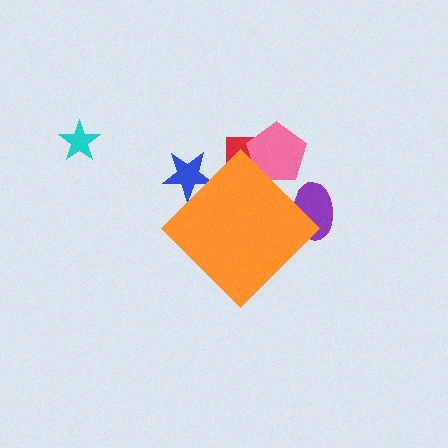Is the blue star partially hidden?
Yes, the blue star is partially hidden behind the orange diamond.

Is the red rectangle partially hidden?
Yes, the red rectangle is partially hidden behind the orange diamond.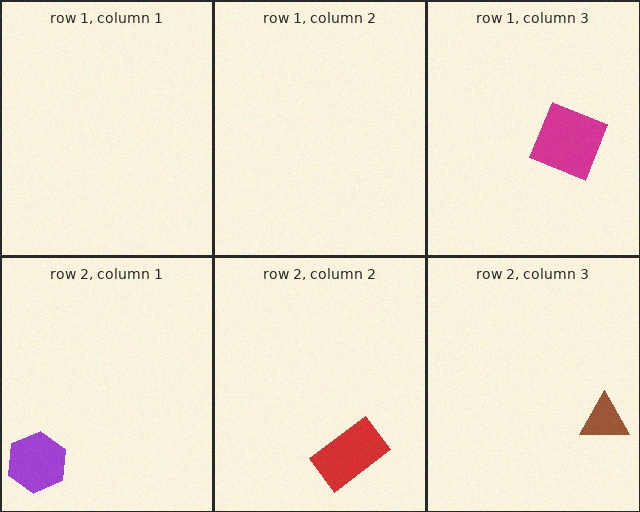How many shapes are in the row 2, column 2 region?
1.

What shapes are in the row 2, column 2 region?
The red rectangle.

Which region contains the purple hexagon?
The row 2, column 1 region.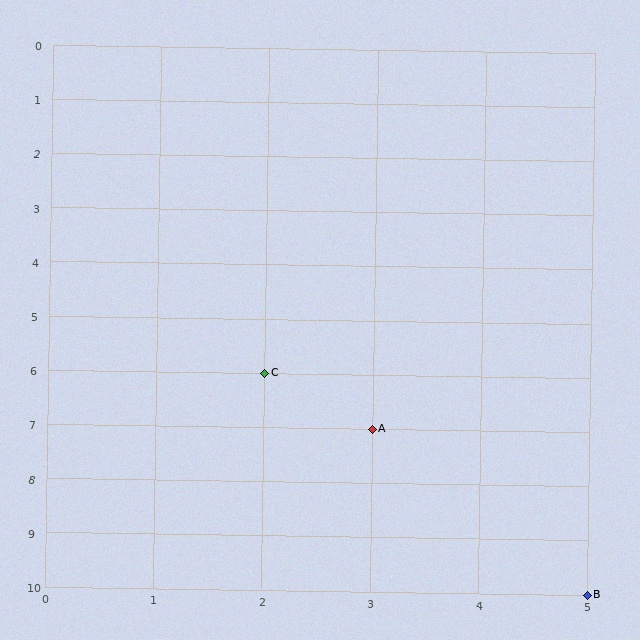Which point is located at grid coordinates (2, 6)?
Point C is at (2, 6).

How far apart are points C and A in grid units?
Points C and A are 1 column and 1 row apart (about 1.4 grid units diagonally).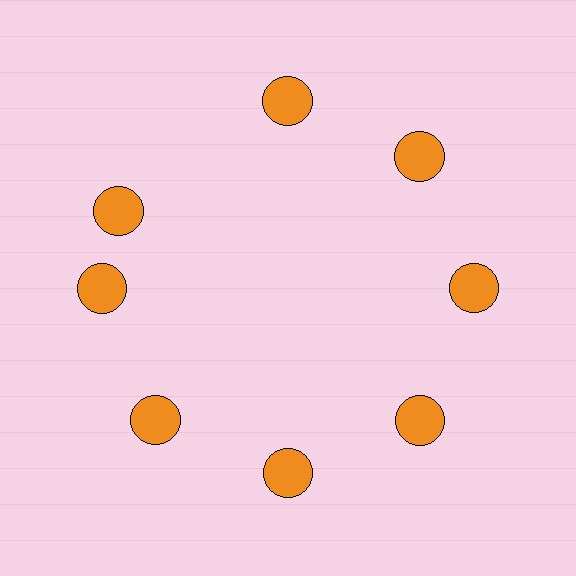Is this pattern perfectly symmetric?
No. The 8 orange circles are arranged in a ring, but one element near the 10 o'clock position is rotated out of alignment along the ring, breaking the 8-fold rotational symmetry.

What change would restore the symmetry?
The symmetry would be restored by rotating it back into even spacing with its neighbors so that all 8 circles sit at equal angles and equal distance from the center.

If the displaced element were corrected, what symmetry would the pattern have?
It would have 8-fold rotational symmetry — the pattern would map onto itself every 45 degrees.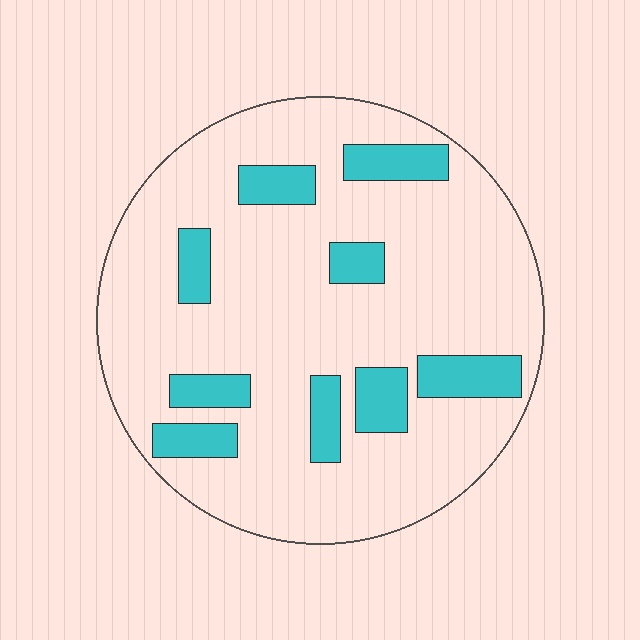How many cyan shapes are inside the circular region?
9.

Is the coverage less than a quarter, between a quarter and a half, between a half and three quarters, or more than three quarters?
Less than a quarter.